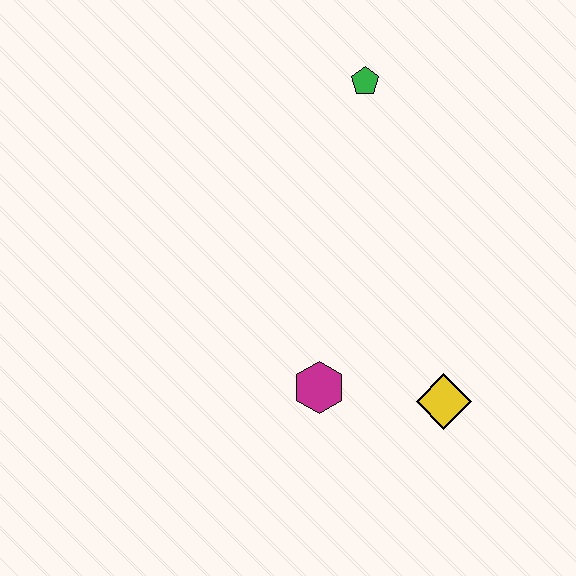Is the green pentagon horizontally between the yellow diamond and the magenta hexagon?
Yes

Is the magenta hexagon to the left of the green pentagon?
Yes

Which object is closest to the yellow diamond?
The magenta hexagon is closest to the yellow diamond.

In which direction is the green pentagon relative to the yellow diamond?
The green pentagon is above the yellow diamond.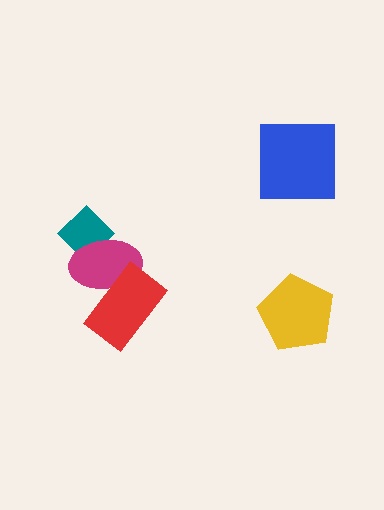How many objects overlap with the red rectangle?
1 object overlaps with the red rectangle.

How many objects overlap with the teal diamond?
1 object overlaps with the teal diamond.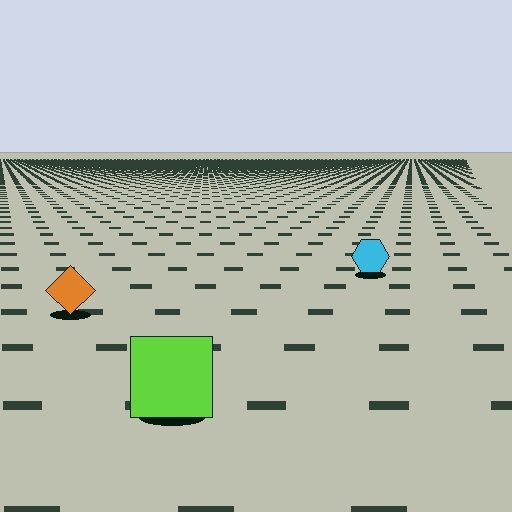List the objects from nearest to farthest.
From nearest to farthest: the lime square, the orange diamond, the cyan hexagon.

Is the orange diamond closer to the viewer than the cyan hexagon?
Yes. The orange diamond is closer — you can tell from the texture gradient: the ground texture is coarser near it.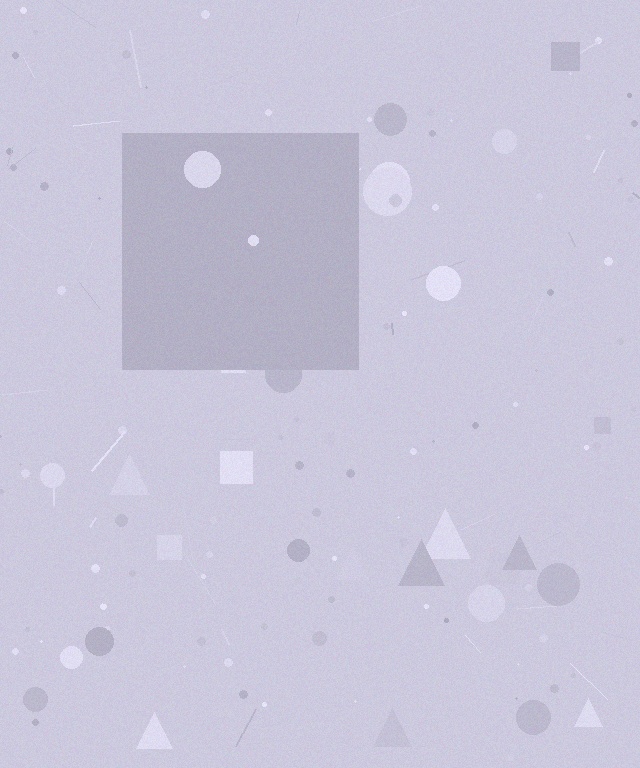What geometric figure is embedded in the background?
A square is embedded in the background.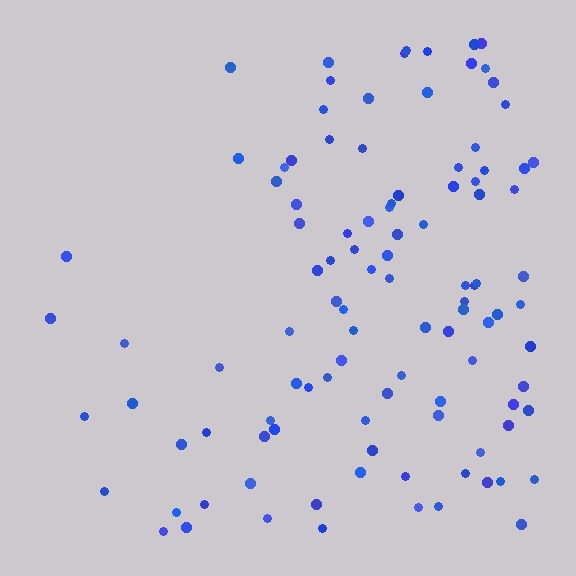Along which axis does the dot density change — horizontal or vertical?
Horizontal.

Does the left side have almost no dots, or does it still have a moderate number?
Still a moderate number, just noticeably fewer than the right.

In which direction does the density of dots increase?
From left to right, with the right side densest.